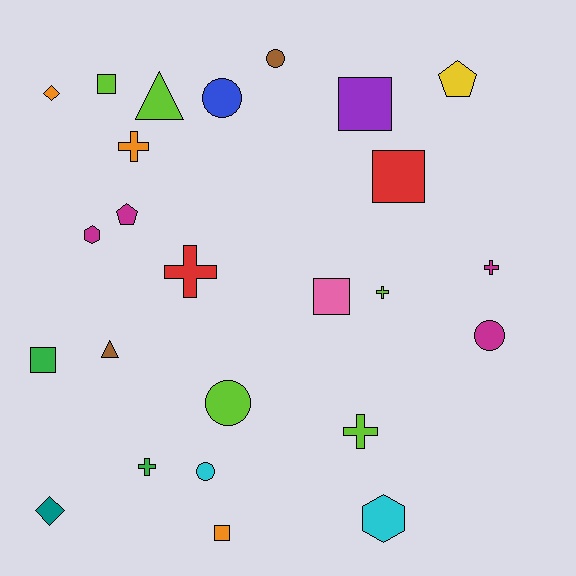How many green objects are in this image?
There are 2 green objects.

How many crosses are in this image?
There are 6 crosses.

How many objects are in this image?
There are 25 objects.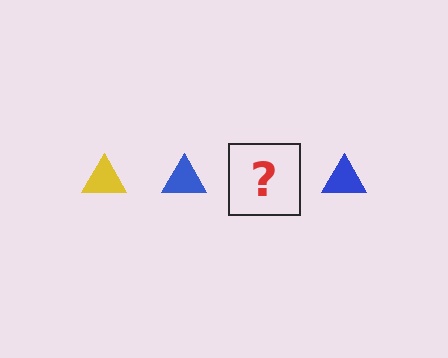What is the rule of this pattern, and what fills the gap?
The rule is that the pattern cycles through yellow, blue triangles. The gap should be filled with a yellow triangle.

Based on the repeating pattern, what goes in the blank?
The blank should be a yellow triangle.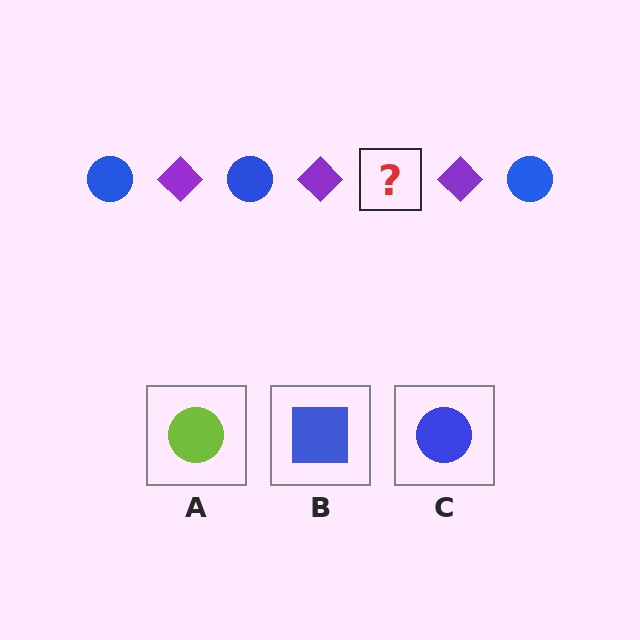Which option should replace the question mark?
Option C.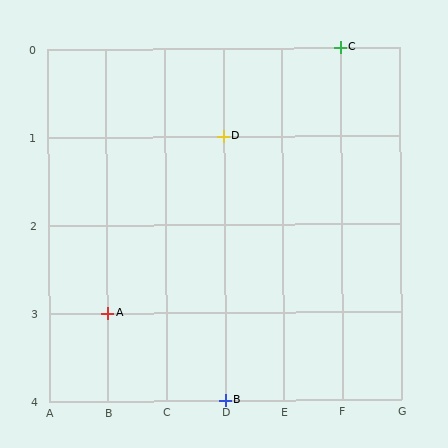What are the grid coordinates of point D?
Point D is at grid coordinates (D, 1).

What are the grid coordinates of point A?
Point A is at grid coordinates (B, 3).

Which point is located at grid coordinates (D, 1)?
Point D is at (D, 1).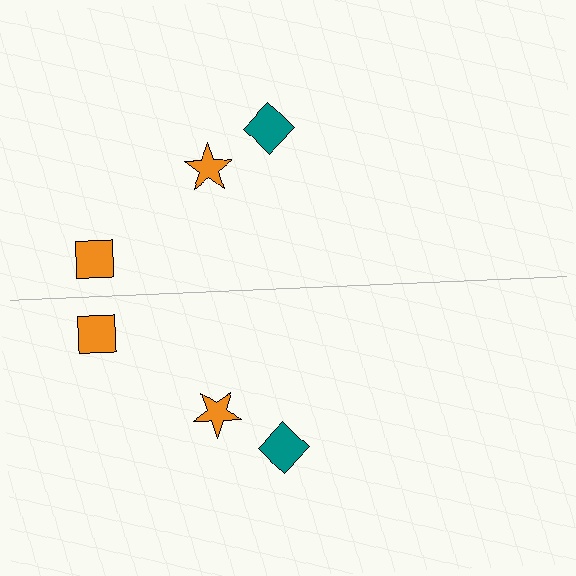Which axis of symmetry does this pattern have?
The pattern has a horizontal axis of symmetry running through the center of the image.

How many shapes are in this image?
There are 6 shapes in this image.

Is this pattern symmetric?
Yes, this pattern has bilateral (reflection) symmetry.